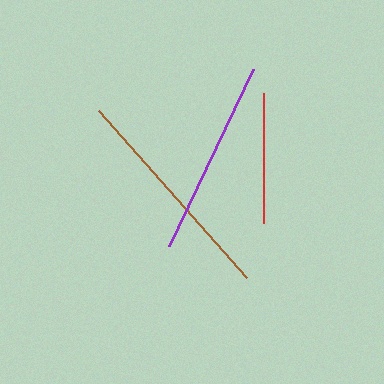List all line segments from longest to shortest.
From longest to shortest: brown, purple, red.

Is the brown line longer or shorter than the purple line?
The brown line is longer than the purple line.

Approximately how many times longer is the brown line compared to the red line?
The brown line is approximately 1.7 times the length of the red line.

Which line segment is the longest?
The brown line is the longest at approximately 223 pixels.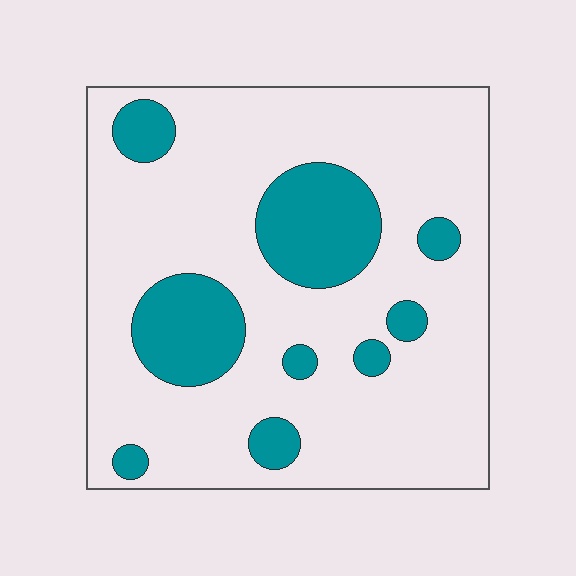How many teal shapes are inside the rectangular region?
9.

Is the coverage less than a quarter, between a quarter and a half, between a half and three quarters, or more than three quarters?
Less than a quarter.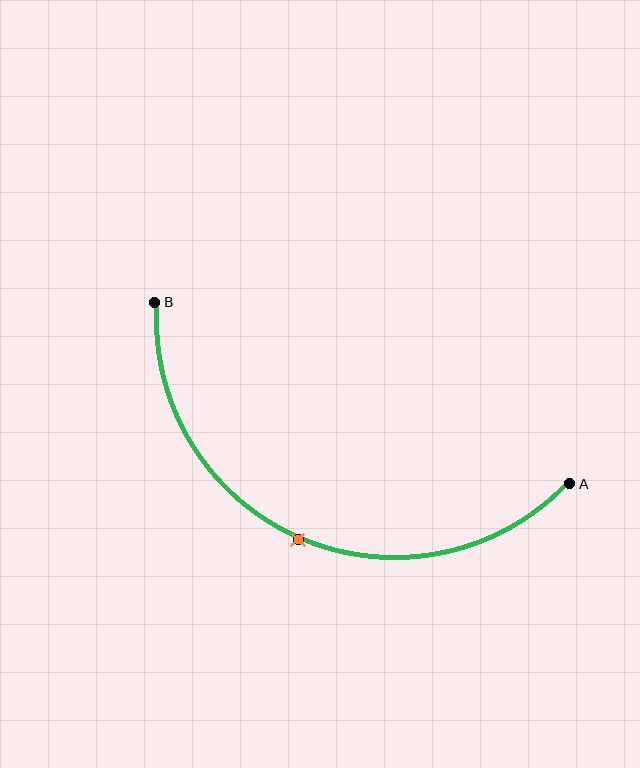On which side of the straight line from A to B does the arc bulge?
The arc bulges below the straight line connecting A and B.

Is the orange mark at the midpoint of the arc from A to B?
Yes. The orange mark lies on the arc at equal arc-length from both A and B — it is the arc midpoint.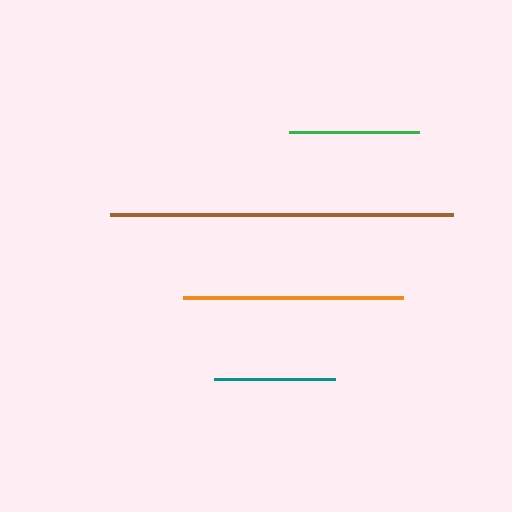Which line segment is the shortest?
The teal line is the shortest at approximately 120 pixels.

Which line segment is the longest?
The brown line is the longest at approximately 343 pixels.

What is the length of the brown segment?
The brown segment is approximately 343 pixels long.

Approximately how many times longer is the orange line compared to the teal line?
The orange line is approximately 1.8 times the length of the teal line.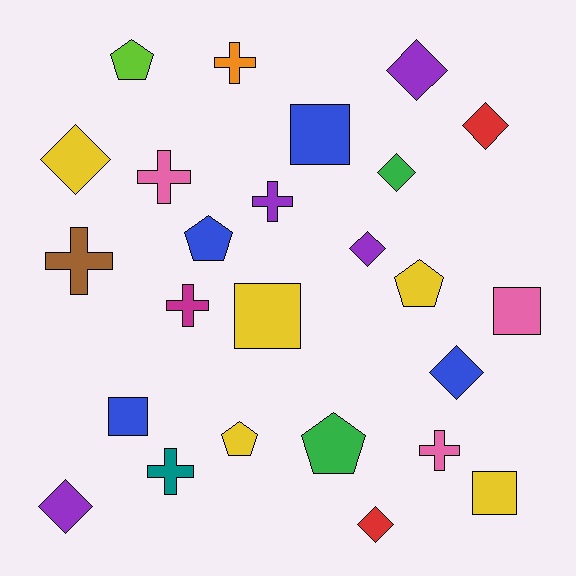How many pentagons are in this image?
There are 5 pentagons.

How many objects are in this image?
There are 25 objects.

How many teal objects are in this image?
There is 1 teal object.